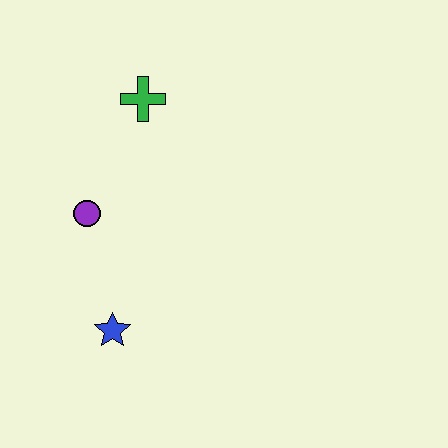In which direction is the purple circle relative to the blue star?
The purple circle is above the blue star.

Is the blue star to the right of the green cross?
No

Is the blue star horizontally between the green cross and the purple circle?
Yes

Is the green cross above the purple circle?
Yes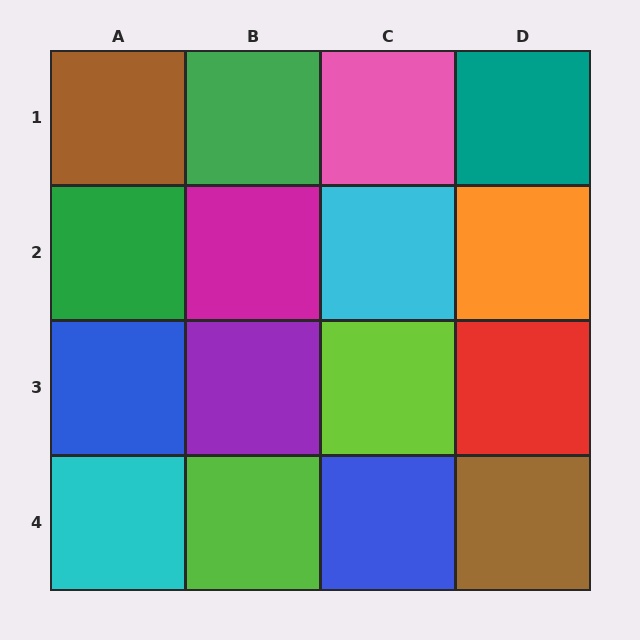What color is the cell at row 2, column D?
Orange.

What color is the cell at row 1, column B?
Green.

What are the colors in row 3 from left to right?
Blue, purple, lime, red.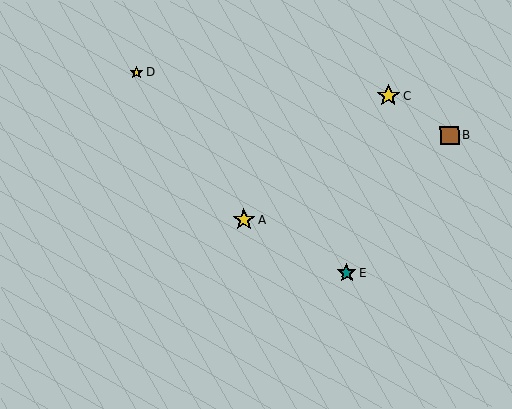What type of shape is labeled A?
Shape A is a yellow star.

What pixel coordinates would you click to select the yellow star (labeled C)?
Click at (389, 96) to select the yellow star C.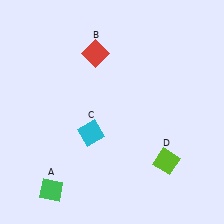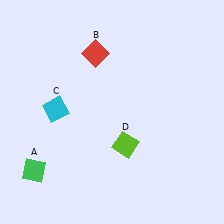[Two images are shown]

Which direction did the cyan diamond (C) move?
The cyan diamond (C) moved left.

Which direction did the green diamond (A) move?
The green diamond (A) moved up.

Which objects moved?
The objects that moved are: the green diamond (A), the cyan diamond (C), the lime diamond (D).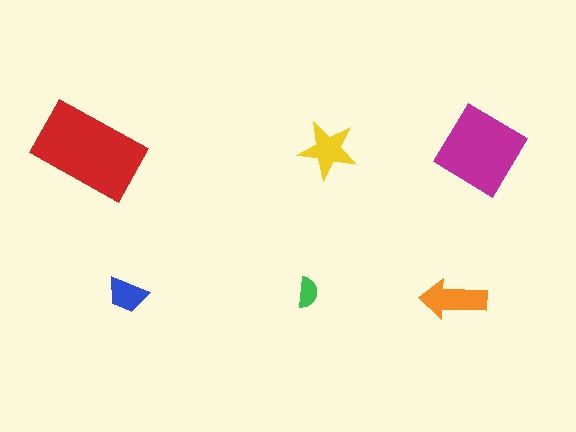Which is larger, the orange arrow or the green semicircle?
The orange arrow.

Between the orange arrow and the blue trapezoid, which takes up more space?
The orange arrow.